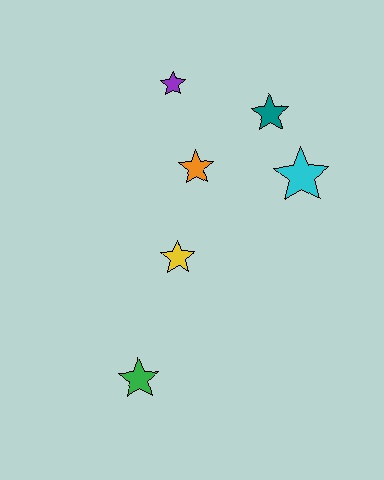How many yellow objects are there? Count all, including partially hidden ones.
There is 1 yellow object.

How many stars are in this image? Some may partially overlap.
There are 6 stars.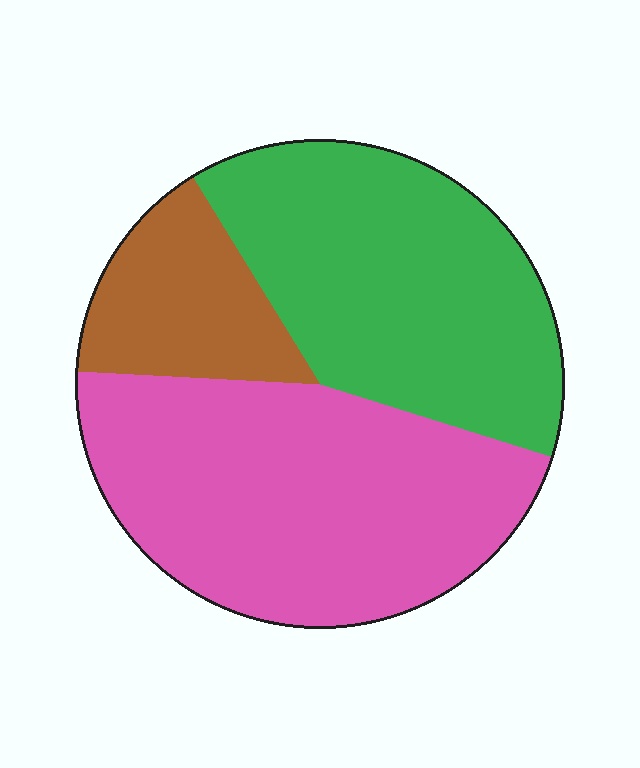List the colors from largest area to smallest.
From largest to smallest: pink, green, brown.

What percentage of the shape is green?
Green covers 39% of the shape.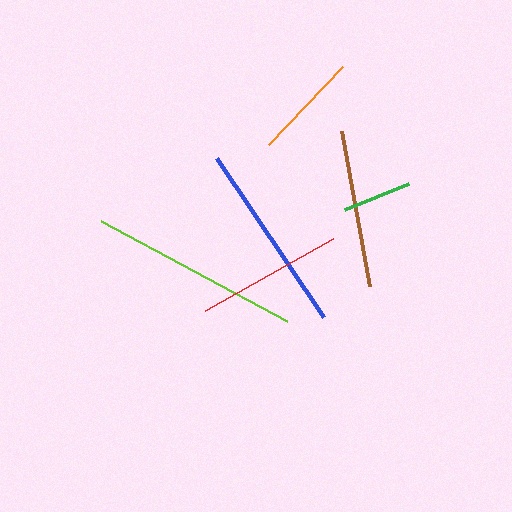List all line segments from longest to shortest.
From longest to shortest: lime, blue, brown, red, orange, green.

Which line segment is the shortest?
The green line is the shortest at approximately 69 pixels.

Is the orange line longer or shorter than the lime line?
The lime line is longer than the orange line.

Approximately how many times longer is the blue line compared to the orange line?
The blue line is approximately 1.8 times the length of the orange line.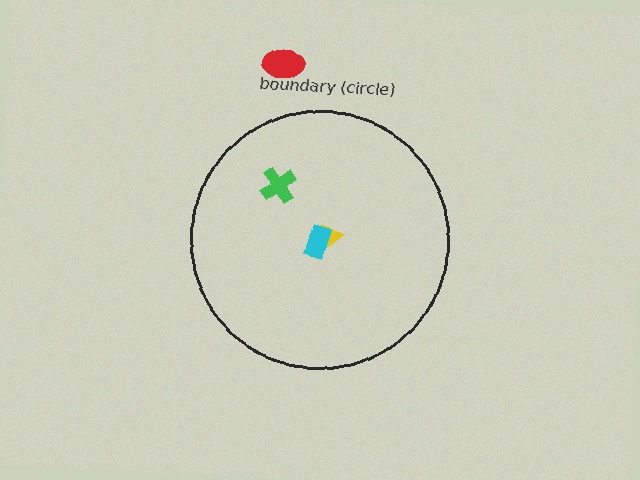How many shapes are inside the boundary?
3 inside, 1 outside.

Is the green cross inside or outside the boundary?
Inside.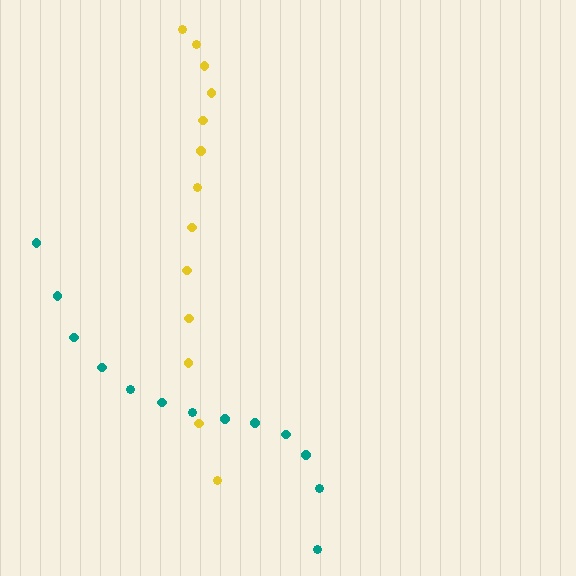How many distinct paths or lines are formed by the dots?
There are 2 distinct paths.